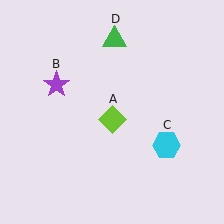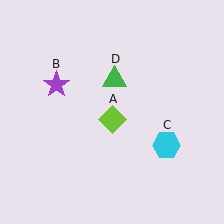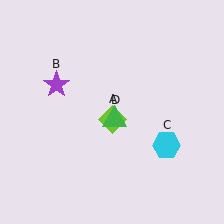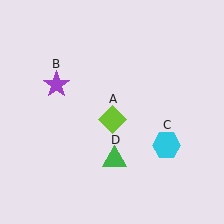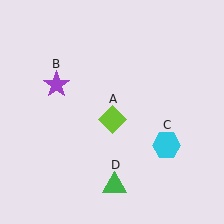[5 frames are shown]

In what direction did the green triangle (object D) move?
The green triangle (object D) moved down.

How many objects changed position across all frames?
1 object changed position: green triangle (object D).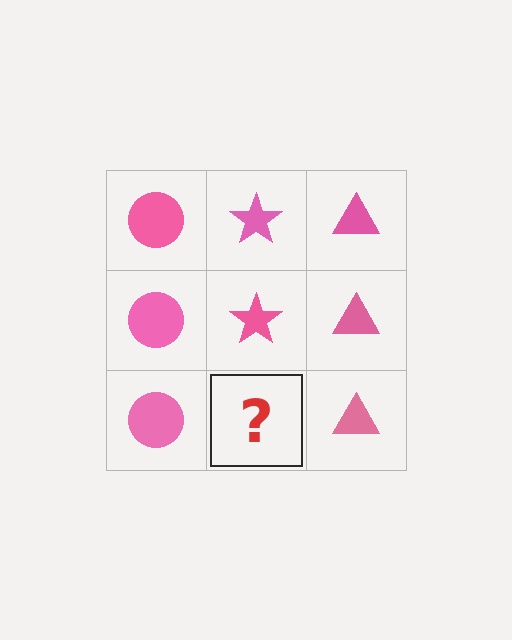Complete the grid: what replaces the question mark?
The question mark should be replaced with a pink star.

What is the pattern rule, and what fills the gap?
The rule is that each column has a consistent shape. The gap should be filled with a pink star.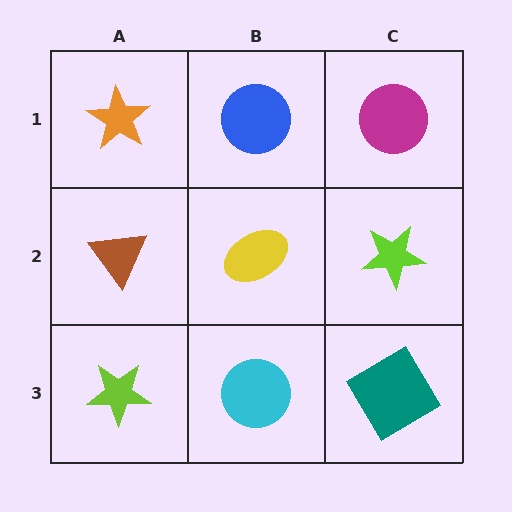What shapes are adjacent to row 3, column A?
A brown triangle (row 2, column A), a cyan circle (row 3, column B).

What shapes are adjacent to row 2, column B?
A blue circle (row 1, column B), a cyan circle (row 3, column B), a brown triangle (row 2, column A), a lime star (row 2, column C).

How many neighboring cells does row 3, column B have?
3.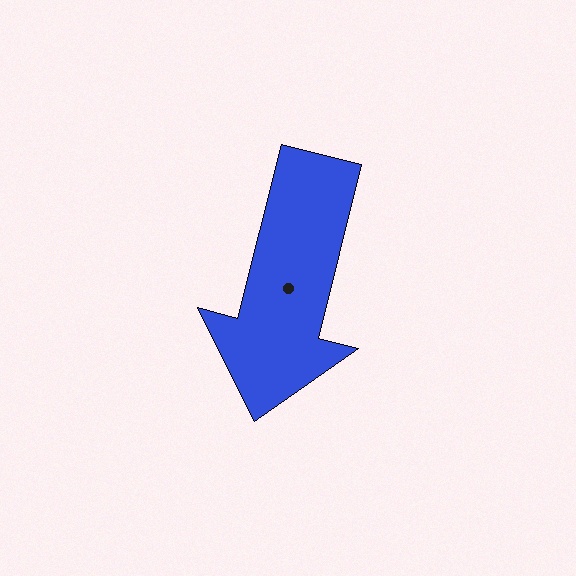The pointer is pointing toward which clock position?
Roughly 6 o'clock.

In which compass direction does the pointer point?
South.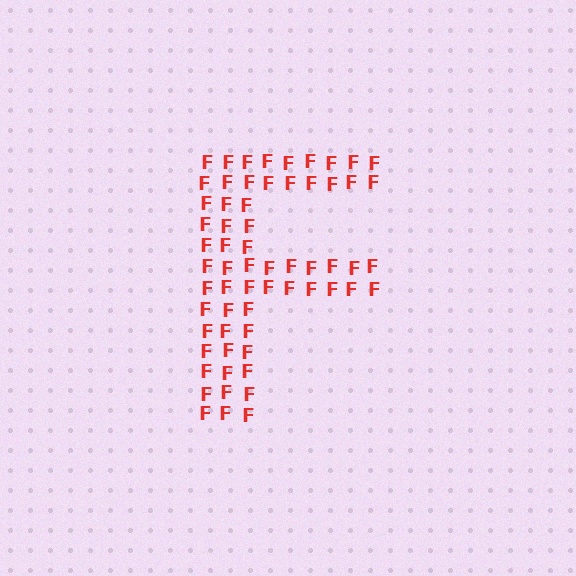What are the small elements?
The small elements are letter F's.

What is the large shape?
The large shape is the letter F.